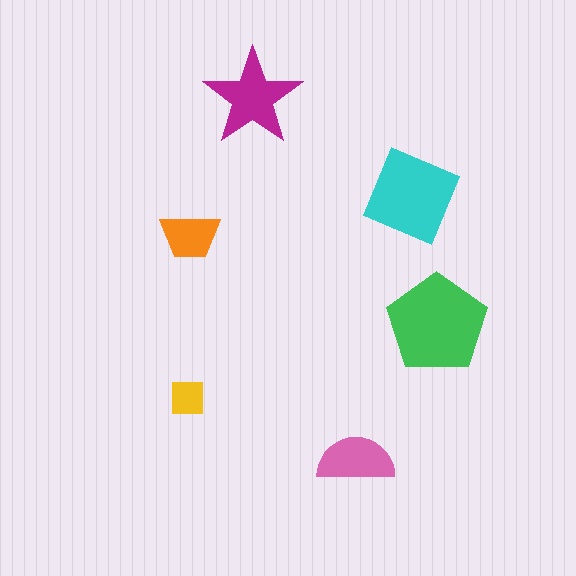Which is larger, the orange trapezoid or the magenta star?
The magenta star.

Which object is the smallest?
The yellow square.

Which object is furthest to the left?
The yellow square is leftmost.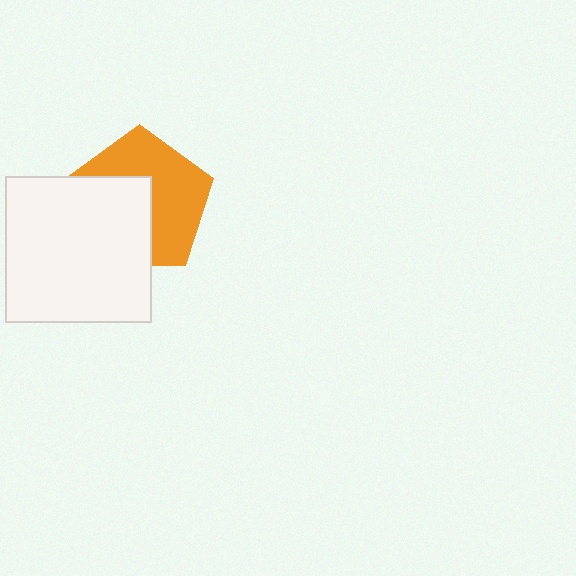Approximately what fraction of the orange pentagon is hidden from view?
Roughly 45% of the orange pentagon is hidden behind the white square.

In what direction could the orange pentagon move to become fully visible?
The orange pentagon could move toward the upper-right. That would shift it out from behind the white square entirely.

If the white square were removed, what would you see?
You would see the complete orange pentagon.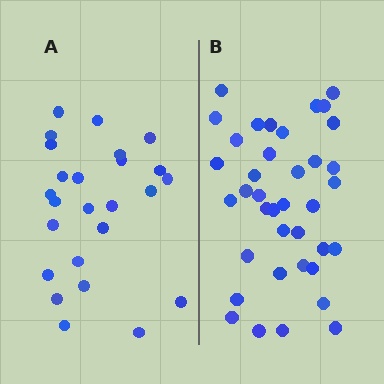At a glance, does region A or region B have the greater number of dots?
Region B (the right region) has more dots.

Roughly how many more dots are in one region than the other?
Region B has approximately 15 more dots than region A.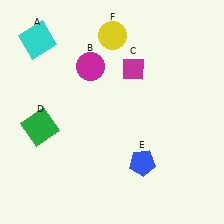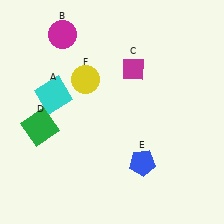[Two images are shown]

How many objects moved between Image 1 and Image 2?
3 objects moved between the two images.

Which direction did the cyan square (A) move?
The cyan square (A) moved down.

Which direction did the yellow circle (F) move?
The yellow circle (F) moved down.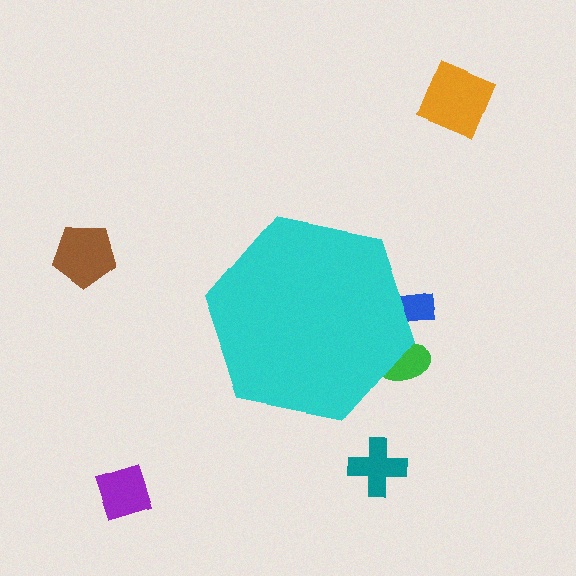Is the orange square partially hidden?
No, the orange square is fully visible.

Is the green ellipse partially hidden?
Yes, the green ellipse is partially hidden behind the cyan hexagon.